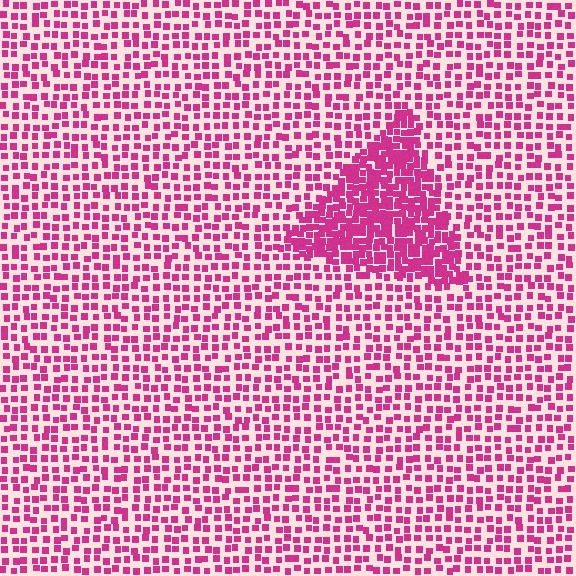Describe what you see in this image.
The image contains small magenta elements arranged at two different densities. A triangle-shaped region is visible where the elements are more densely packed than the surrounding area.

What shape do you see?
I see a triangle.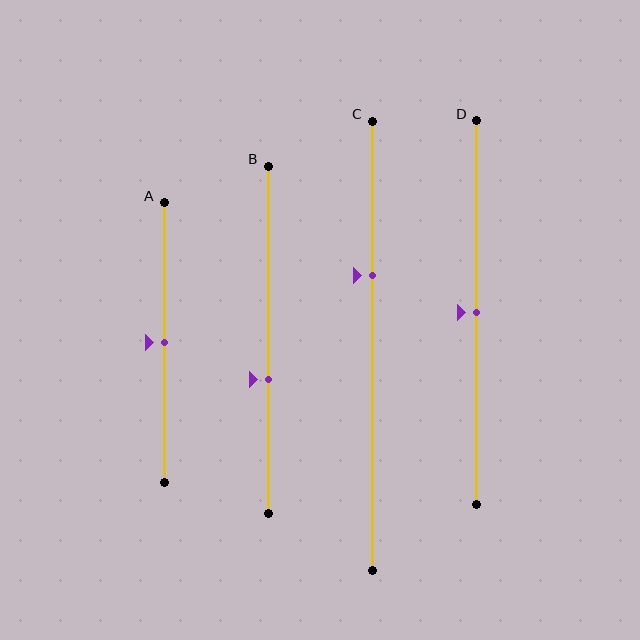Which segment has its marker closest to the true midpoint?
Segment A has its marker closest to the true midpoint.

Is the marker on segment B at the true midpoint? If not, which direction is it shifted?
No, the marker on segment B is shifted downward by about 11% of the segment length.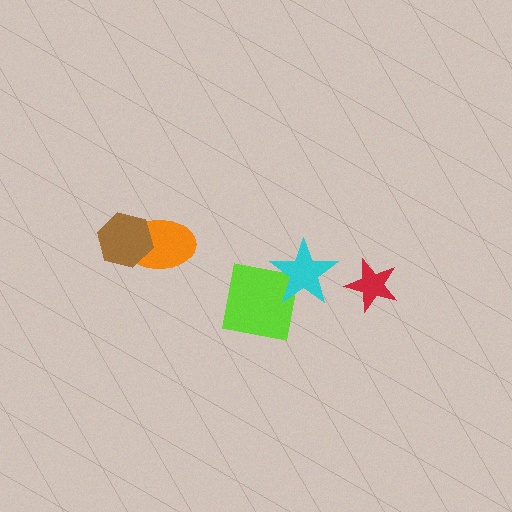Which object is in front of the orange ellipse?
The brown hexagon is in front of the orange ellipse.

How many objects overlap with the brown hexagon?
1 object overlaps with the brown hexagon.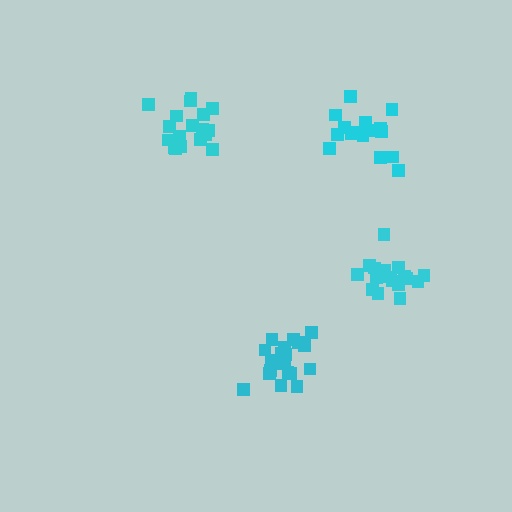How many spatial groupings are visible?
There are 4 spatial groupings.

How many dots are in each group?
Group 1: 19 dots, Group 2: 20 dots, Group 3: 18 dots, Group 4: 20 dots (77 total).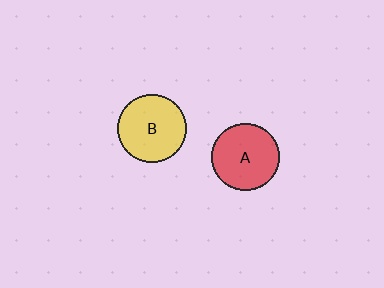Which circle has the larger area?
Circle B (yellow).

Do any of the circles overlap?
No, none of the circles overlap.